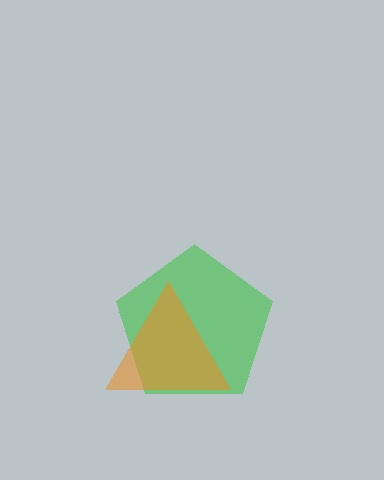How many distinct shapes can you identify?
There are 2 distinct shapes: a green pentagon, an orange triangle.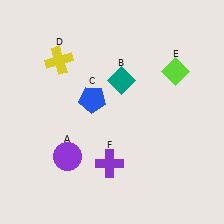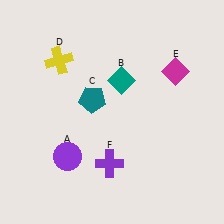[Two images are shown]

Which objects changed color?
C changed from blue to teal. E changed from lime to magenta.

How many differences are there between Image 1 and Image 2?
There are 2 differences between the two images.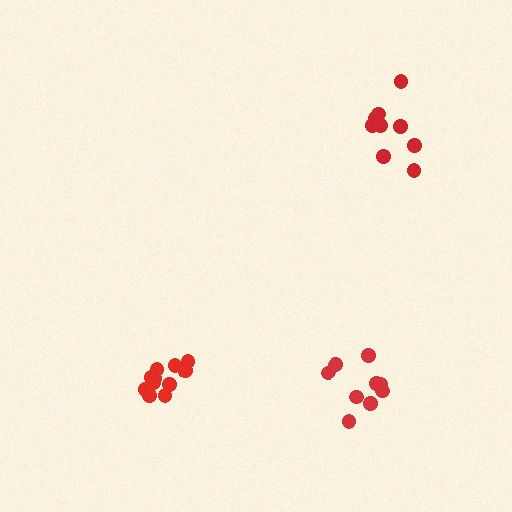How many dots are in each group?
Group 1: 9 dots, Group 2: 11 dots, Group 3: 9 dots (29 total).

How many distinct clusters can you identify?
There are 3 distinct clusters.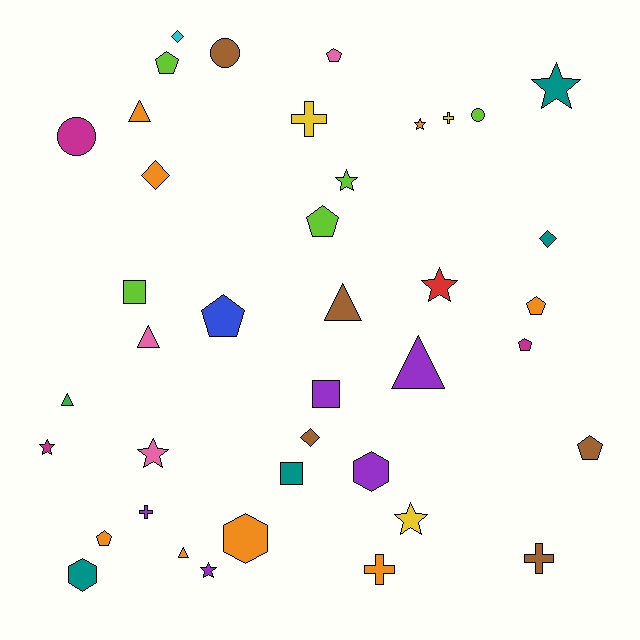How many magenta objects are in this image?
There are 3 magenta objects.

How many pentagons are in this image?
There are 8 pentagons.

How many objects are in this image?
There are 40 objects.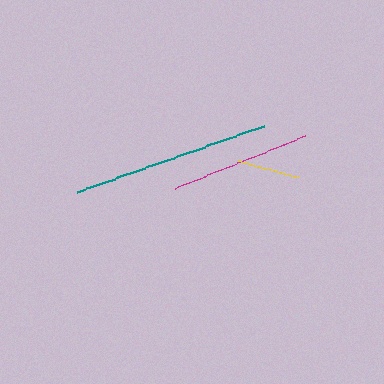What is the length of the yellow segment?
The yellow segment is approximately 61 pixels long.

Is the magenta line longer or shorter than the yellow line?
The magenta line is longer than the yellow line.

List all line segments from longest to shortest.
From longest to shortest: teal, magenta, yellow.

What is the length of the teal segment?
The teal segment is approximately 198 pixels long.